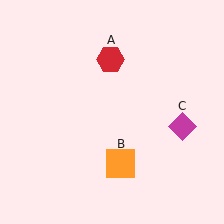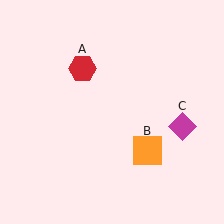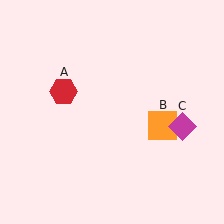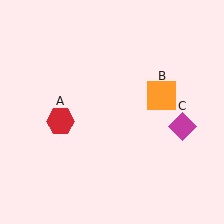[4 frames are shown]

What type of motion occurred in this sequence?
The red hexagon (object A), orange square (object B) rotated counterclockwise around the center of the scene.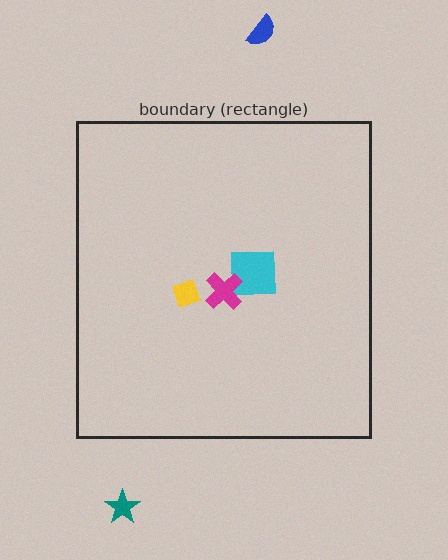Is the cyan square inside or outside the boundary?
Inside.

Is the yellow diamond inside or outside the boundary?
Inside.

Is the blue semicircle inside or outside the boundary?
Outside.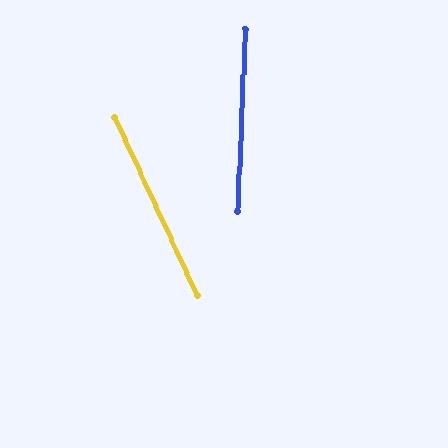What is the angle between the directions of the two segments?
Approximately 27 degrees.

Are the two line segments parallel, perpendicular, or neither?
Neither parallel nor perpendicular — they differ by about 27°.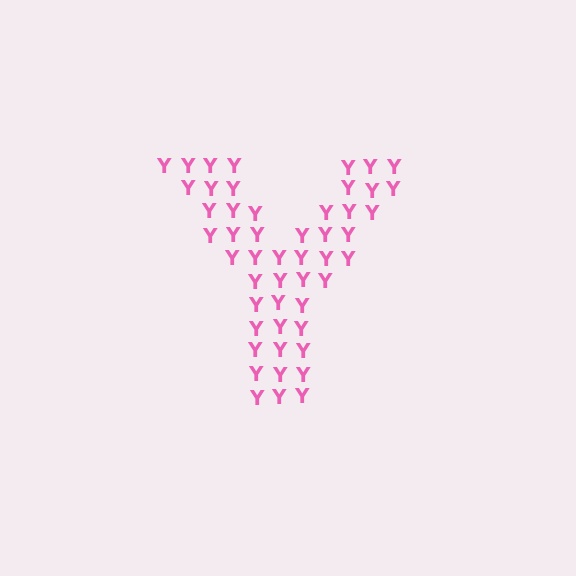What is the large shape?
The large shape is the letter Y.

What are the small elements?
The small elements are letter Y's.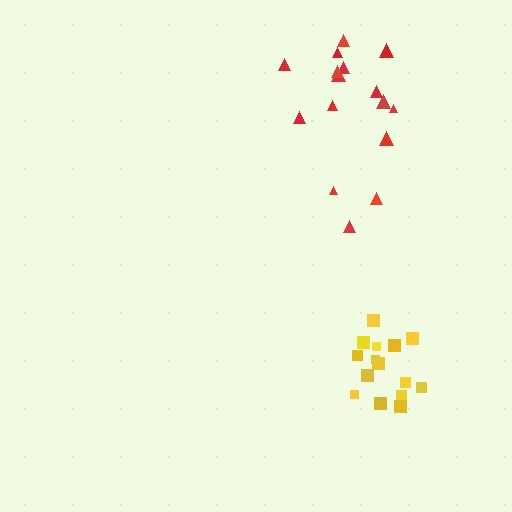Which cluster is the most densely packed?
Yellow.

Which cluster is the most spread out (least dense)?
Red.